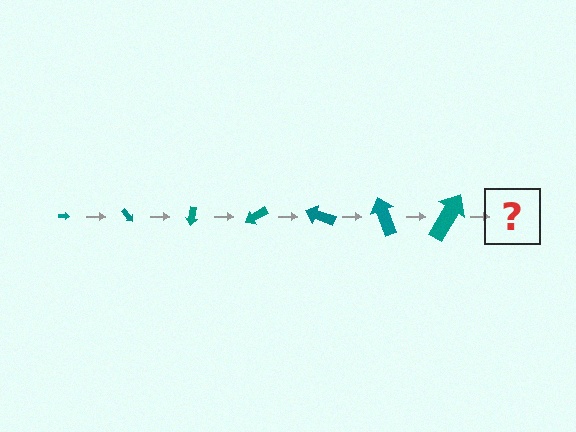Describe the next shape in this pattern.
It should be an arrow, larger than the previous one and rotated 350 degrees from the start.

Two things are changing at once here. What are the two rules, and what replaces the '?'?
The two rules are that the arrow grows larger each step and it rotates 50 degrees each step. The '?' should be an arrow, larger than the previous one and rotated 350 degrees from the start.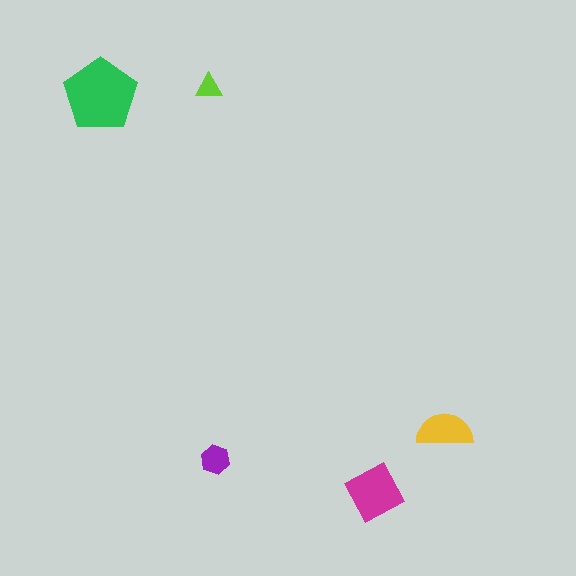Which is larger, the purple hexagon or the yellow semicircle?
The yellow semicircle.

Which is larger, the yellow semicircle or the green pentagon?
The green pentagon.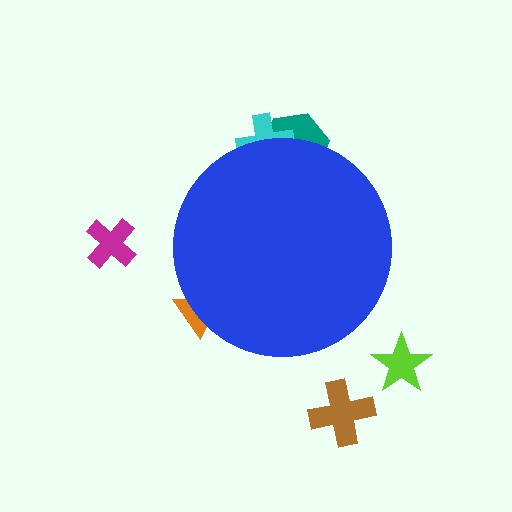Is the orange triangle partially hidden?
Yes, the orange triangle is partially hidden behind the blue circle.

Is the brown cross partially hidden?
No, the brown cross is fully visible.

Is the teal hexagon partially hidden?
Yes, the teal hexagon is partially hidden behind the blue circle.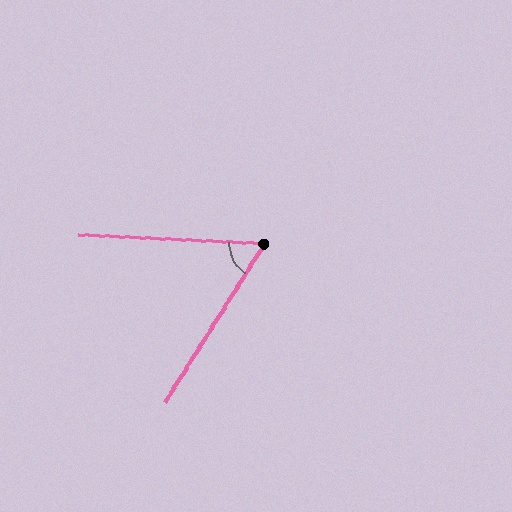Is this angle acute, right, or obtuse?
It is acute.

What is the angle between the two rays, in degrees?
Approximately 60 degrees.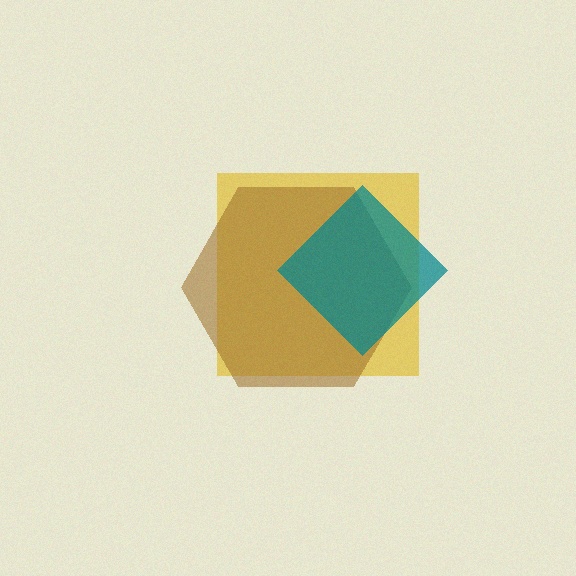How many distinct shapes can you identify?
There are 3 distinct shapes: a yellow square, a brown hexagon, a teal diamond.